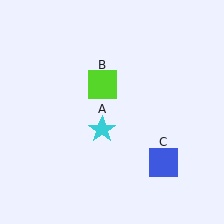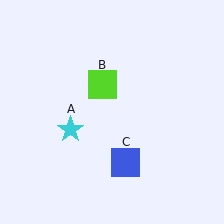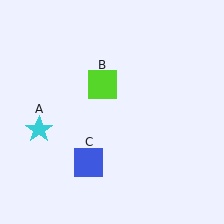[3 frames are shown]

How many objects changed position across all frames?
2 objects changed position: cyan star (object A), blue square (object C).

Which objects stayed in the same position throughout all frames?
Lime square (object B) remained stationary.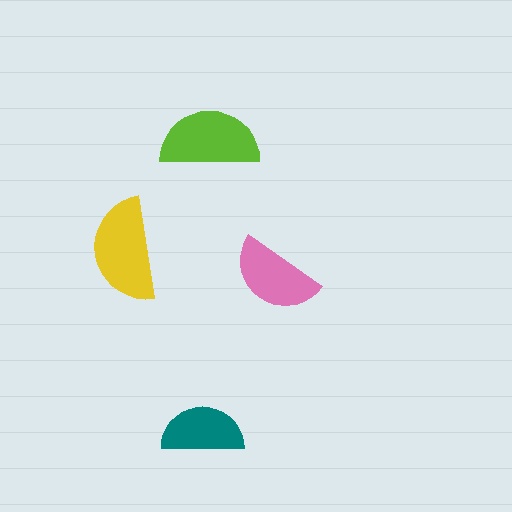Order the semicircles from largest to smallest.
the yellow one, the lime one, the pink one, the teal one.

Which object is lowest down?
The teal semicircle is bottommost.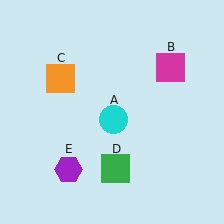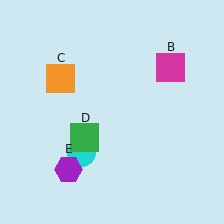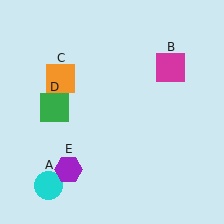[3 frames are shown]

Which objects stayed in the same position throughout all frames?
Magenta square (object B) and orange square (object C) and purple hexagon (object E) remained stationary.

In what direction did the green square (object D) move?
The green square (object D) moved up and to the left.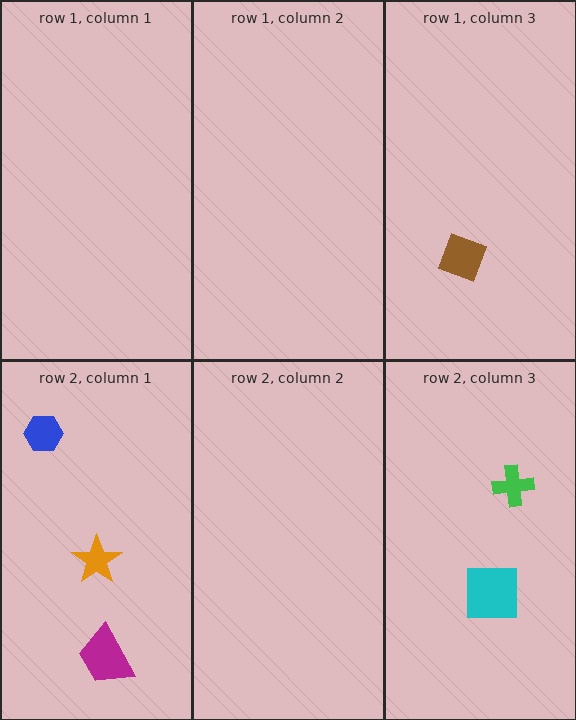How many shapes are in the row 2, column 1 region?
3.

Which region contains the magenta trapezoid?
The row 2, column 1 region.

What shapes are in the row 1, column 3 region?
The brown diamond.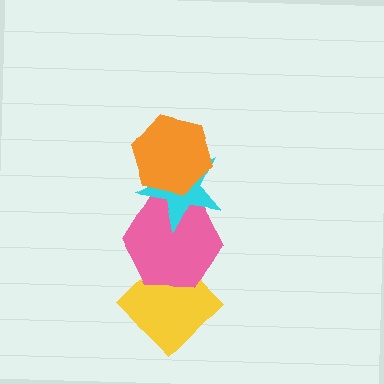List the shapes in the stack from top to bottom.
From top to bottom: the orange hexagon, the cyan star, the pink hexagon, the yellow diamond.